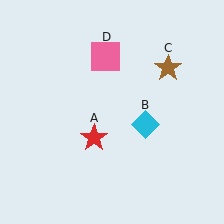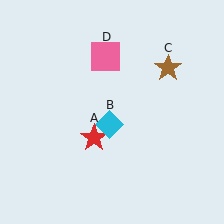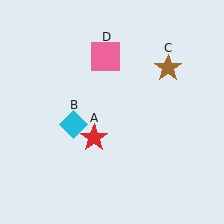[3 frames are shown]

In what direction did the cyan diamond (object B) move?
The cyan diamond (object B) moved left.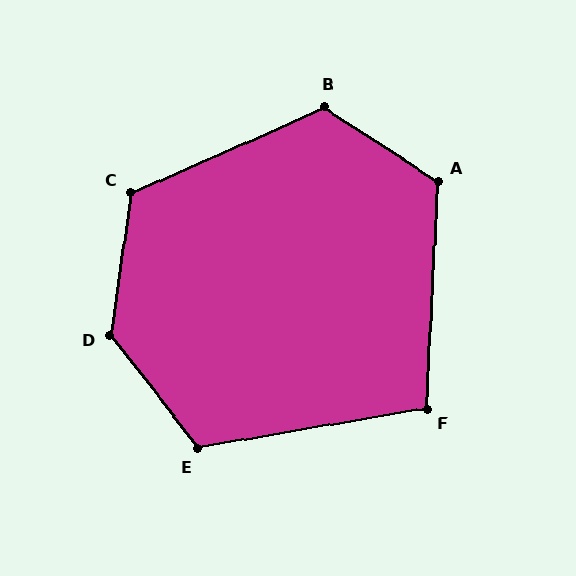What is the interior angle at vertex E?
Approximately 118 degrees (obtuse).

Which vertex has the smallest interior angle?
F, at approximately 103 degrees.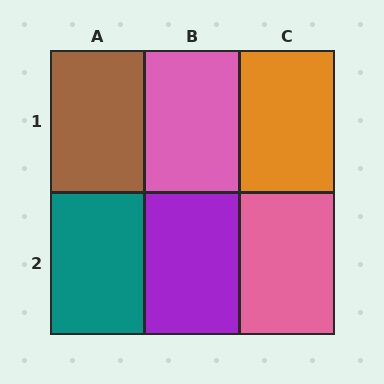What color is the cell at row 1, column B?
Pink.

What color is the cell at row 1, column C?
Orange.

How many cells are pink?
2 cells are pink.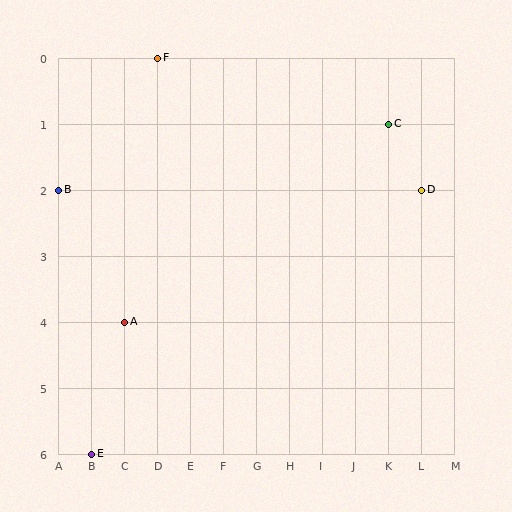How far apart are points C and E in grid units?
Points C and E are 9 columns and 5 rows apart (about 10.3 grid units diagonally).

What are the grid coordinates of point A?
Point A is at grid coordinates (C, 4).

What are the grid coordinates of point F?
Point F is at grid coordinates (D, 0).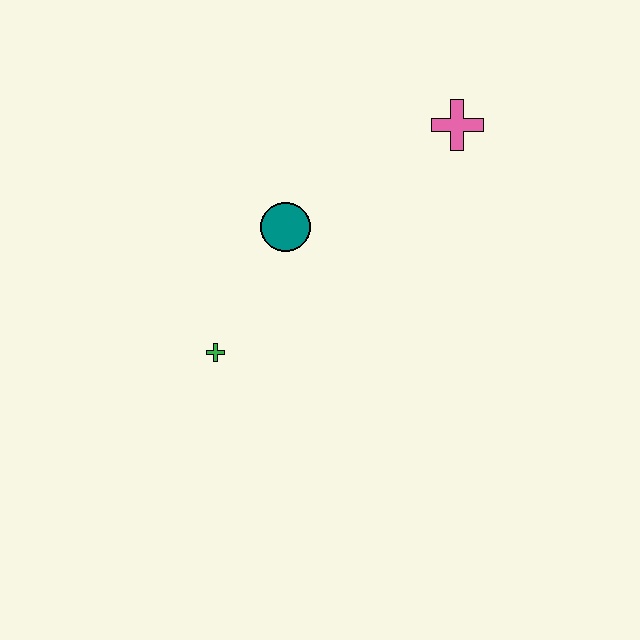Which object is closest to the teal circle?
The green cross is closest to the teal circle.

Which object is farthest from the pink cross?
The green cross is farthest from the pink cross.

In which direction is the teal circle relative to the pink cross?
The teal circle is to the left of the pink cross.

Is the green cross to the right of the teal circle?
No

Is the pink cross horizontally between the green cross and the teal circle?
No